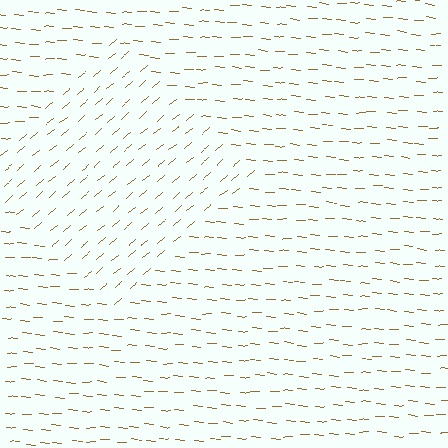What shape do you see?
I see a diamond.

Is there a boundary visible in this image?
Yes, there is a texture boundary formed by a change in line orientation.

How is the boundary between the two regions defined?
The boundary is defined purely by a change in line orientation (approximately 45 degrees difference). All lines are the same color and thickness.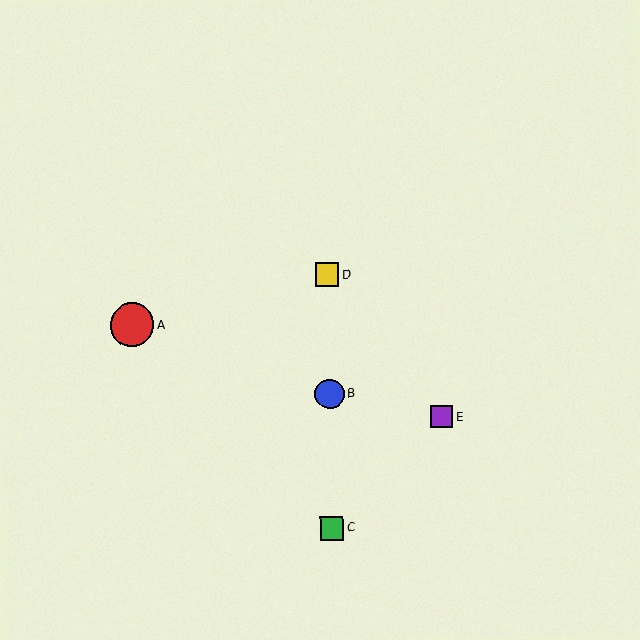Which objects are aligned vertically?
Objects B, C, D are aligned vertically.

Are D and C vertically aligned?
Yes, both are at x≈327.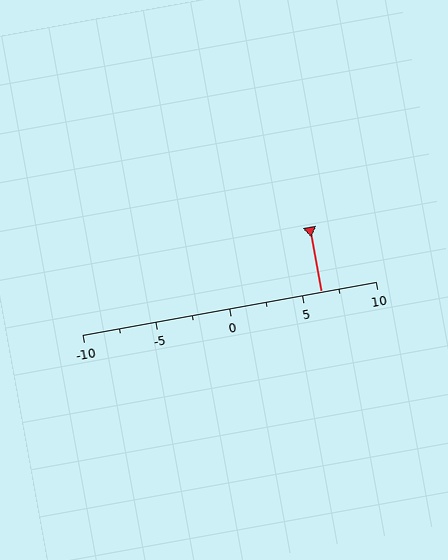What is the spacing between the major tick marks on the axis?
The major ticks are spaced 5 apart.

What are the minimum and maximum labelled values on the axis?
The axis runs from -10 to 10.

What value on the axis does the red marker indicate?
The marker indicates approximately 6.2.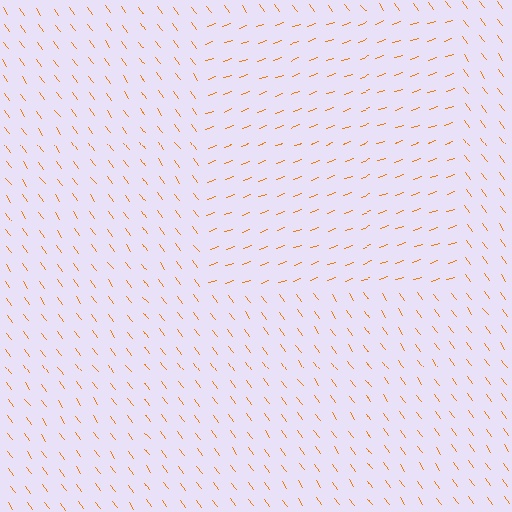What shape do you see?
I see a rectangle.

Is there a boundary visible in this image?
Yes, there is a texture boundary formed by a change in line orientation.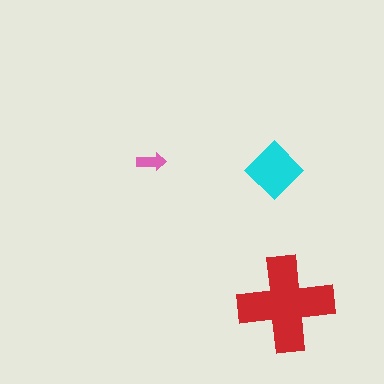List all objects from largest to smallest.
The red cross, the cyan diamond, the pink arrow.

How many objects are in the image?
There are 3 objects in the image.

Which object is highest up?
The pink arrow is topmost.